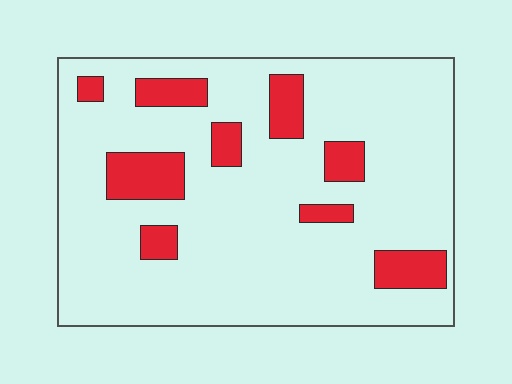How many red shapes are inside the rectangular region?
9.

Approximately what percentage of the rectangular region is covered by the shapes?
Approximately 15%.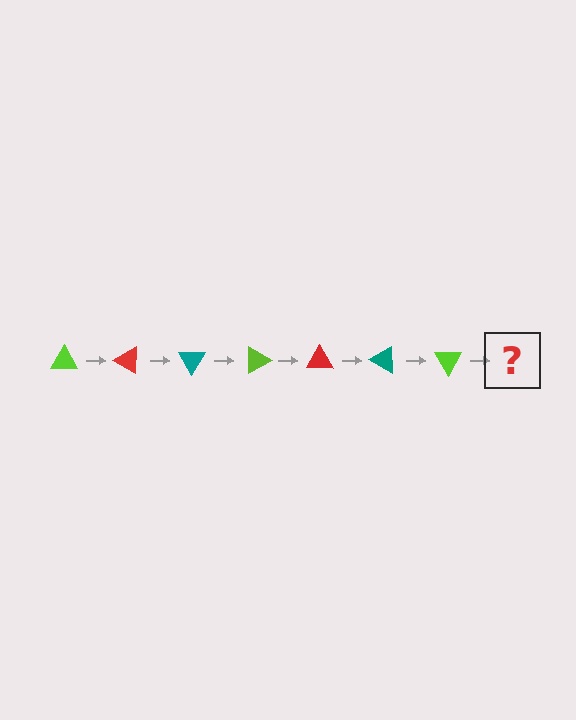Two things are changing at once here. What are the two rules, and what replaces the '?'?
The two rules are that it rotates 30 degrees each step and the color cycles through lime, red, and teal. The '?' should be a red triangle, rotated 210 degrees from the start.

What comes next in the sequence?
The next element should be a red triangle, rotated 210 degrees from the start.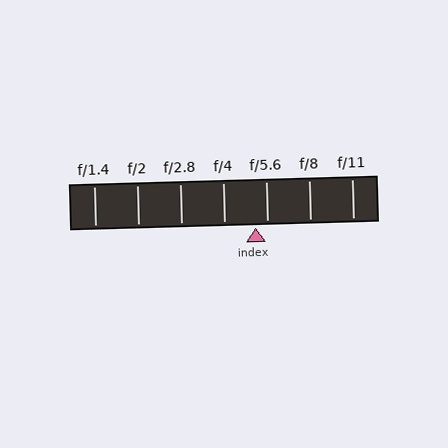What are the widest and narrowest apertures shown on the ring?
The widest aperture shown is f/1.4 and the narrowest is f/11.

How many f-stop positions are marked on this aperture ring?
There are 7 f-stop positions marked.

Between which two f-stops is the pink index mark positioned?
The index mark is between f/4 and f/5.6.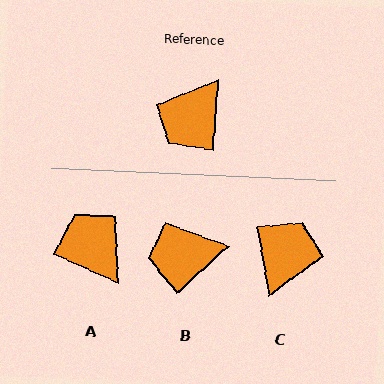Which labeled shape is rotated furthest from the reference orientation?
C, about 166 degrees away.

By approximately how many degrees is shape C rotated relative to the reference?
Approximately 166 degrees clockwise.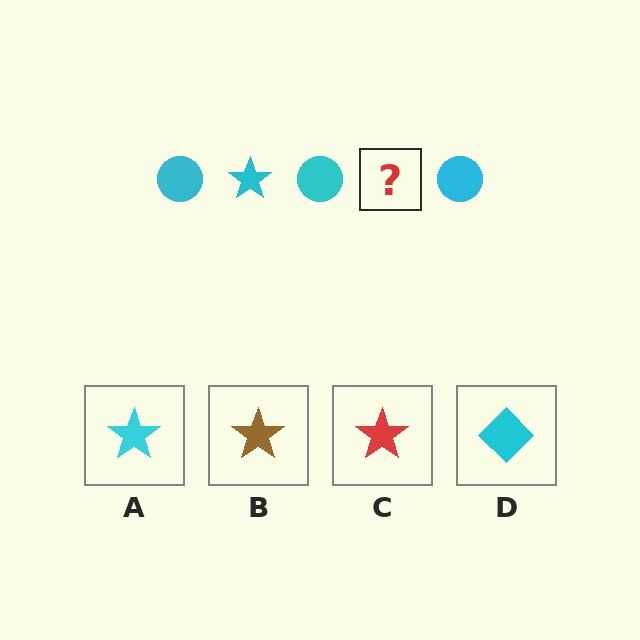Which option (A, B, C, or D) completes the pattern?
A.